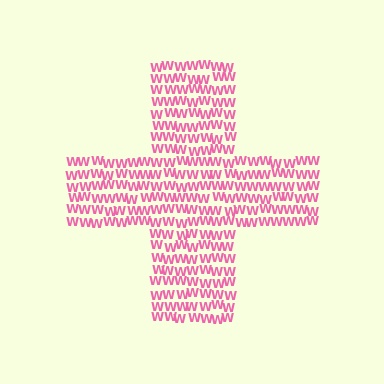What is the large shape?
The large shape is a cross.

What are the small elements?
The small elements are letter W's.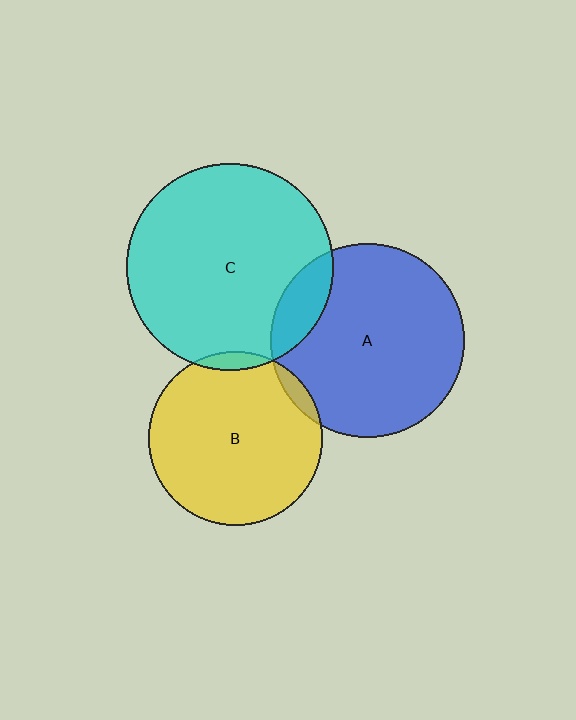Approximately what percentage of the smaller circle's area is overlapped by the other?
Approximately 5%.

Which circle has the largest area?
Circle C (cyan).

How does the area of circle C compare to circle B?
Approximately 1.4 times.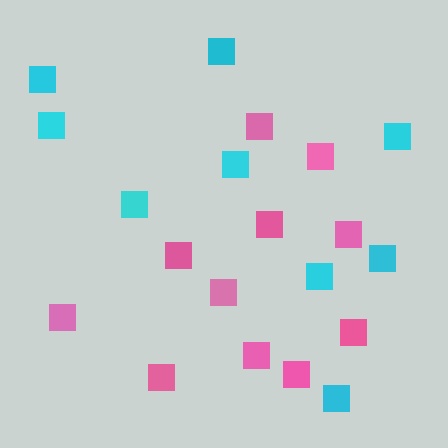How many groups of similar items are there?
There are 2 groups: one group of pink squares (11) and one group of cyan squares (9).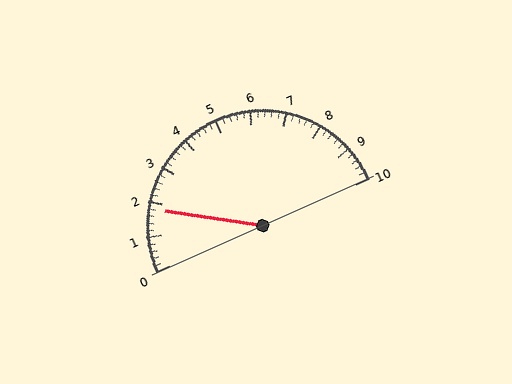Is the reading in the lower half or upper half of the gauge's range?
The reading is in the lower half of the range (0 to 10).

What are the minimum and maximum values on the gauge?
The gauge ranges from 0 to 10.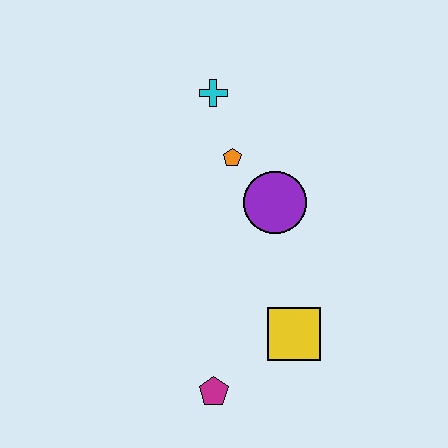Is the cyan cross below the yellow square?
No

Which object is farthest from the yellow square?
The cyan cross is farthest from the yellow square.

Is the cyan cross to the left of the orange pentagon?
Yes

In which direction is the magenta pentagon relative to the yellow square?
The magenta pentagon is to the left of the yellow square.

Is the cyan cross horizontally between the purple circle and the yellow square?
No